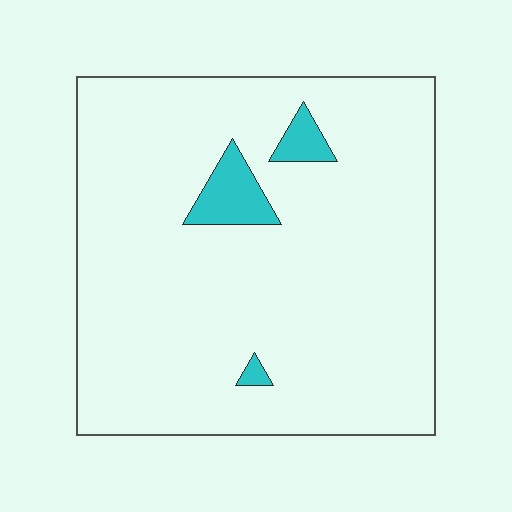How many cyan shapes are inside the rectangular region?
3.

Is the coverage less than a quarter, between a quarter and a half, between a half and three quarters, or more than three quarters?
Less than a quarter.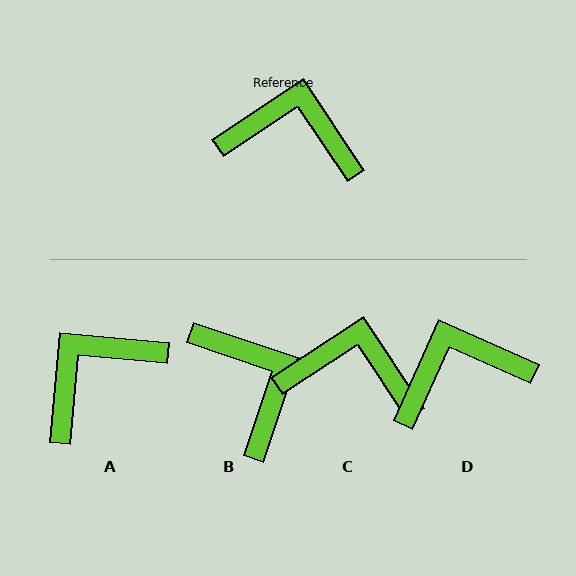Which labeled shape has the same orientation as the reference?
C.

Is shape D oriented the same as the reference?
No, it is off by about 33 degrees.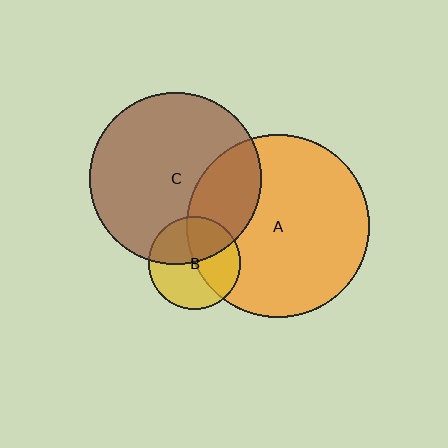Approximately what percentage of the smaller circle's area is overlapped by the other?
Approximately 45%.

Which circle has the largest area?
Circle A (orange).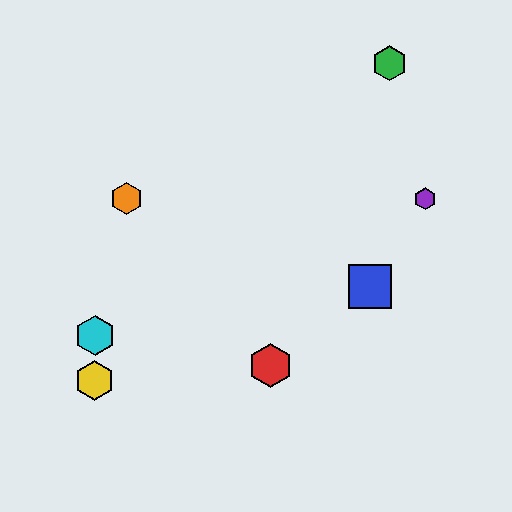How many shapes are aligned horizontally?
2 shapes (the purple hexagon, the orange hexagon) are aligned horizontally.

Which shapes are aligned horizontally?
The purple hexagon, the orange hexagon are aligned horizontally.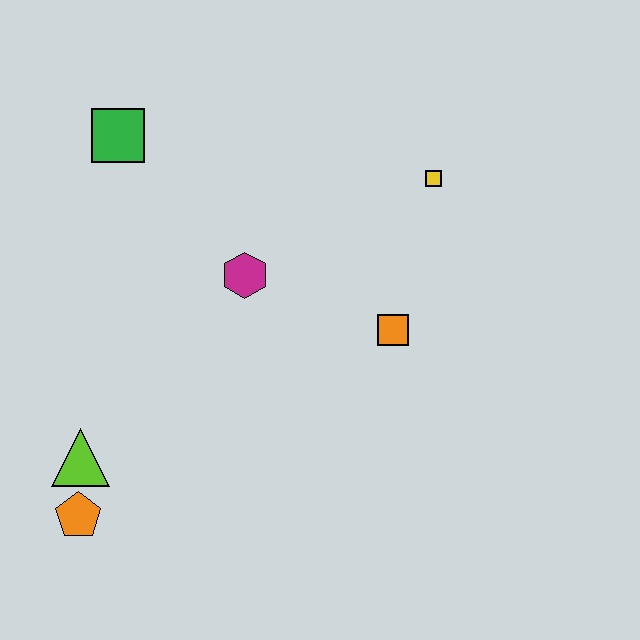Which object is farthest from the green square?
The orange pentagon is farthest from the green square.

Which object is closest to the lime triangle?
The orange pentagon is closest to the lime triangle.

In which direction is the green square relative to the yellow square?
The green square is to the left of the yellow square.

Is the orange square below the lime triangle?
No